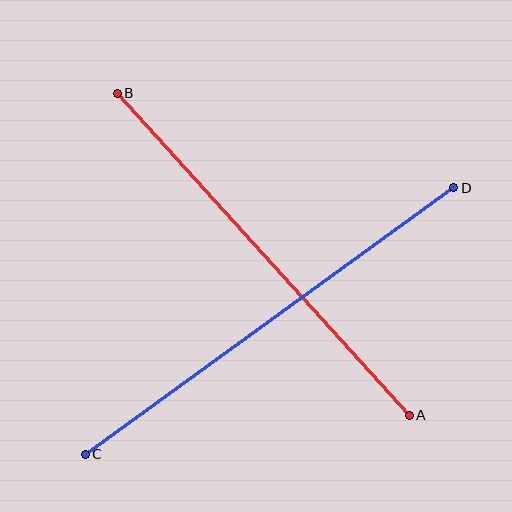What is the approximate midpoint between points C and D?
The midpoint is at approximately (270, 321) pixels.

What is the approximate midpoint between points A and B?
The midpoint is at approximately (263, 254) pixels.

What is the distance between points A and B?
The distance is approximately 434 pixels.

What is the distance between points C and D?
The distance is approximately 455 pixels.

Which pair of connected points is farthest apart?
Points C and D are farthest apart.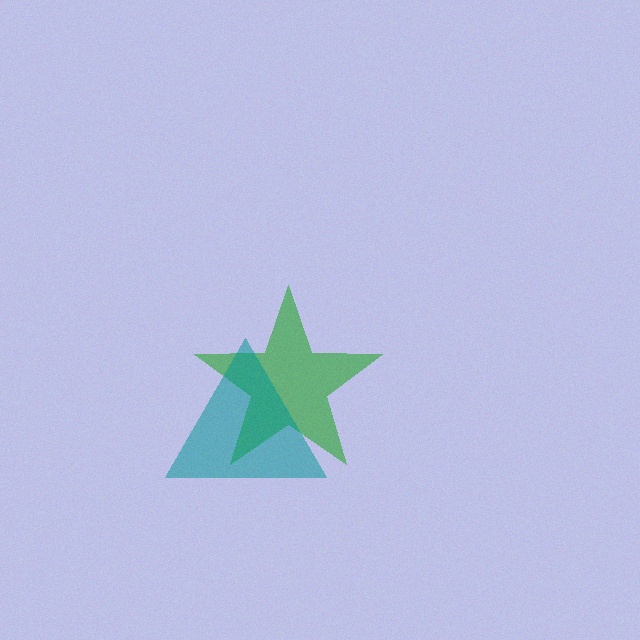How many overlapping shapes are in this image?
There are 2 overlapping shapes in the image.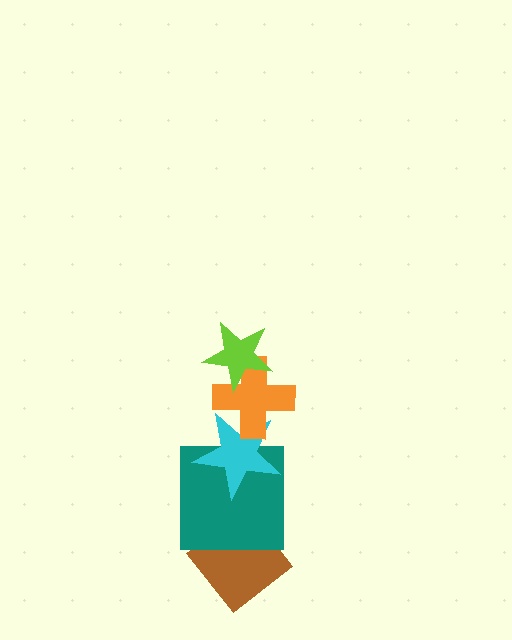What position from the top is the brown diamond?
The brown diamond is 5th from the top.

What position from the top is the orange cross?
The orange cross is 2nd from the top.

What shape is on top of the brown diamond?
The teal square is on top of the brown diamond.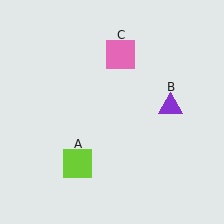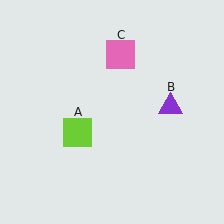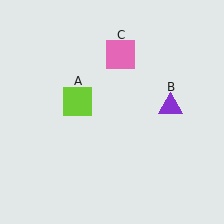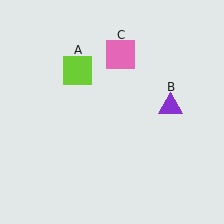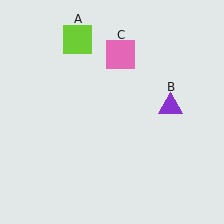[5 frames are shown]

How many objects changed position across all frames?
1 object changed position: lime square (object A).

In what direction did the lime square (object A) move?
The lime square (object A) moved up.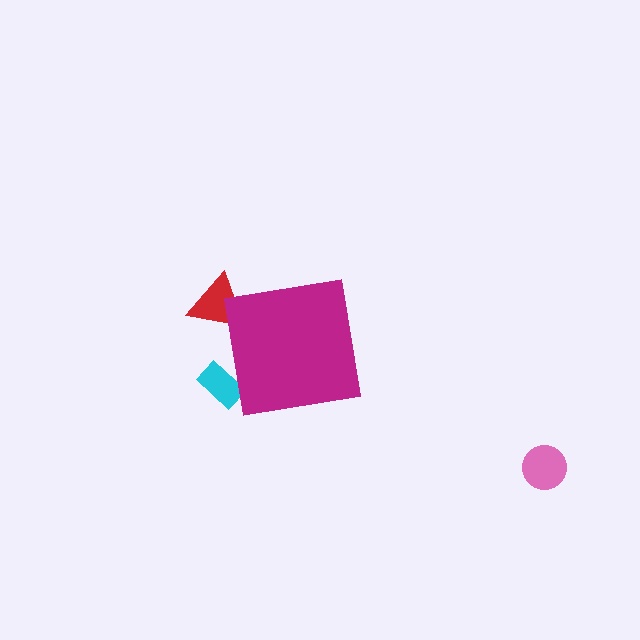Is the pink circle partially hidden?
No, the pink circle is fully visible.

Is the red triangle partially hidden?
Yes, the red triangle is partially hidden behind the magenta square.